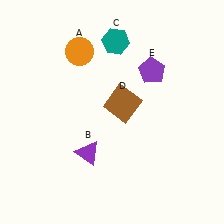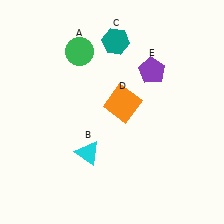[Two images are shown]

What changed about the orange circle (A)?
In Image 1, A is orange. In Image 2, it changed to green.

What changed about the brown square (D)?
In Image 1, D is brown. In Image 2, it changed to orange.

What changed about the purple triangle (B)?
In Image 1, B is purple. In Image 2, it changed to cyan.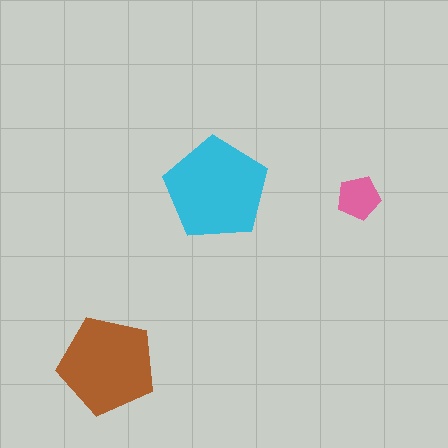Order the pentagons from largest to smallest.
the cyan one, the brown one, the pink one.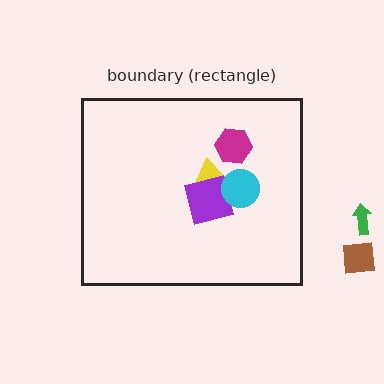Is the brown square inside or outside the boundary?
Outside.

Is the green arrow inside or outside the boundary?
Outside.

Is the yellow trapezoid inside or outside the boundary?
Inside.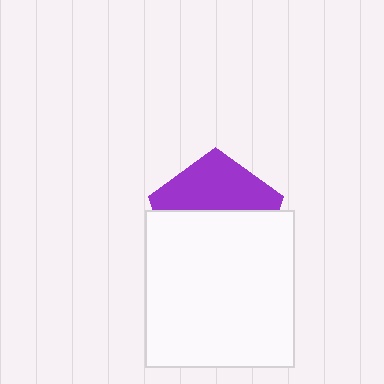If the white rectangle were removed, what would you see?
You would see the complete purple pentagon.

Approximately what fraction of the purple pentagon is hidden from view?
Roughly 59% of the purple pentagon is hidden behind the white rectangle.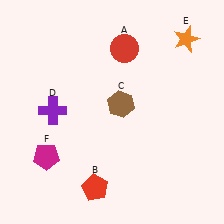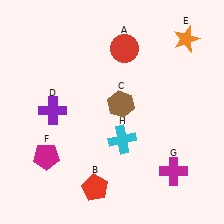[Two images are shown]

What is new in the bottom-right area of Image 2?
A magenta cross (G) was added in the bottom-right area of Image 2.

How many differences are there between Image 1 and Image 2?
There are 2 differences between the two images.